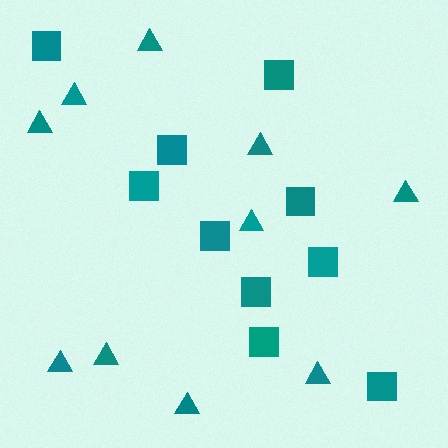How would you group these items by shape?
There are 2 groups: one group of squares (10) and one group of triangles (10).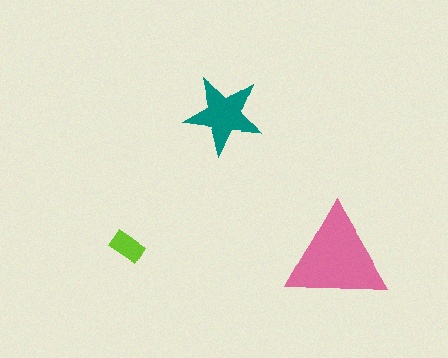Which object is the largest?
The pink triangle.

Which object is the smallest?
The lime rectangle.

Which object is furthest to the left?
The lime rectangle is leftmost.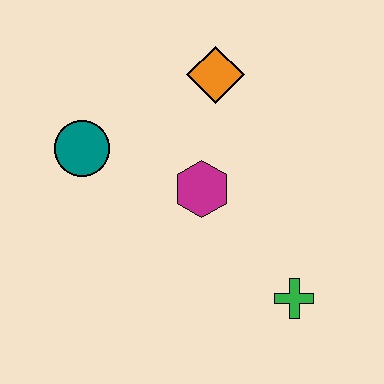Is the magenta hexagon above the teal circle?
No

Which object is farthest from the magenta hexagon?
The green cross is farthest from the magenta hexagon.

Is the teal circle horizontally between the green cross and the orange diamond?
No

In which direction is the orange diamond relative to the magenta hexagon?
The orange diamond is above the magenta hexagon.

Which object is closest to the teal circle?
The magenta hexagon is closest to the teal circle.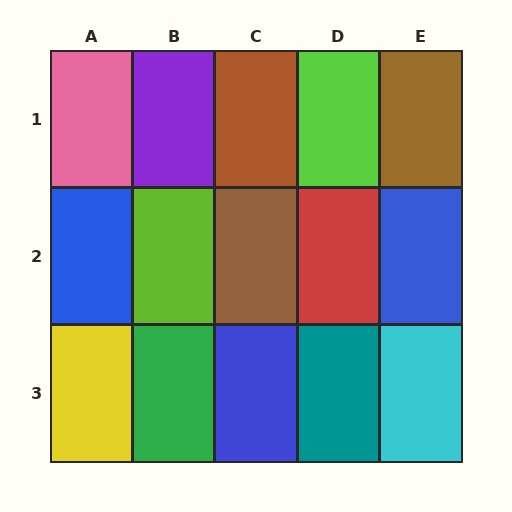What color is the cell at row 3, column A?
Yellow.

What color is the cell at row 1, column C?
Brown.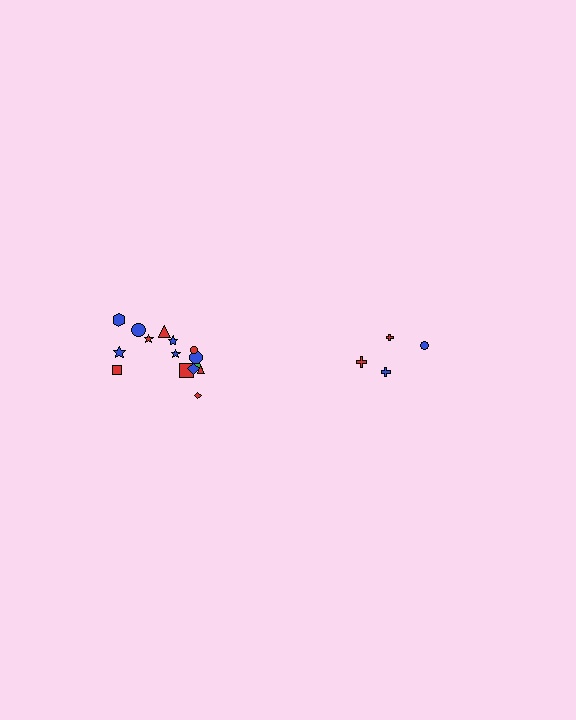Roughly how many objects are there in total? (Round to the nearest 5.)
Roughly 20 objects in total.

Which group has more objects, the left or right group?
The left group.